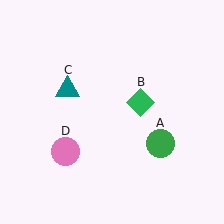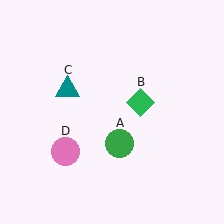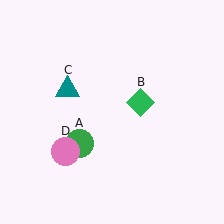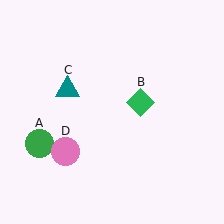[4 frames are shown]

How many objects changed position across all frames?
1 object changed position: green circle (object A).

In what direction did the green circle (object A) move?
The green circle (object A) moved left.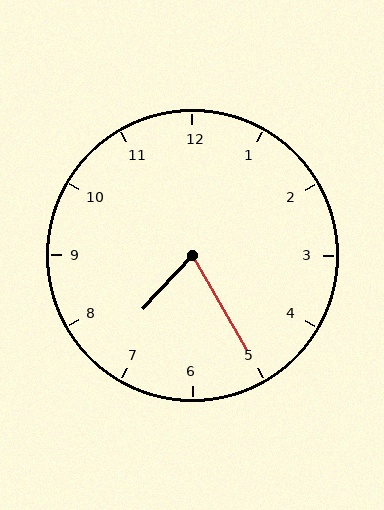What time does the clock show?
7:25.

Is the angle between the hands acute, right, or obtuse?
It is acute.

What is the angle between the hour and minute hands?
Approximately 72 degrees.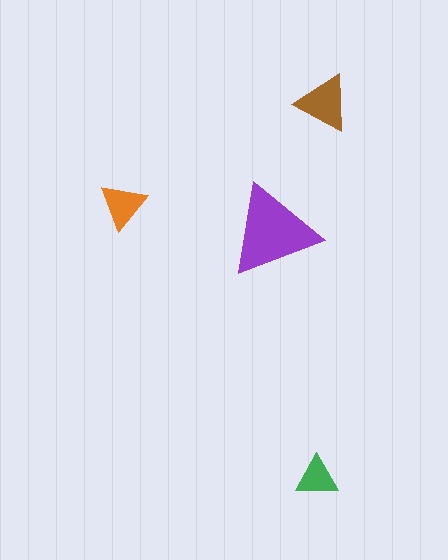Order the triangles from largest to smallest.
the purple one, the brown one, the orange one, the green one.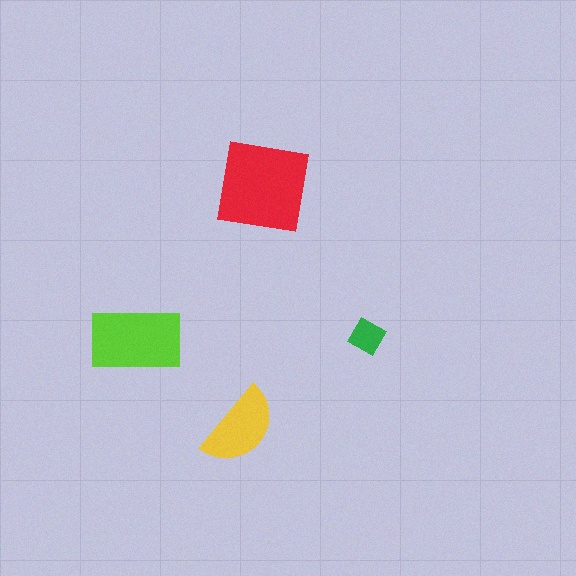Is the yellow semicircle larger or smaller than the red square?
Smaller.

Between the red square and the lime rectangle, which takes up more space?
The red square.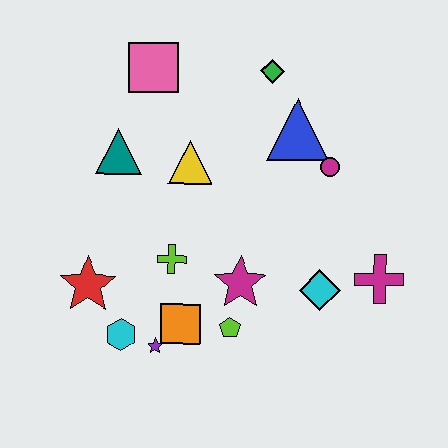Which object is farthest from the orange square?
The green diamond is farthest from the orange square.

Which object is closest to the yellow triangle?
The teal triangle is closest to the yellow triangle.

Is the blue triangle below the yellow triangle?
No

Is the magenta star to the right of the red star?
Yes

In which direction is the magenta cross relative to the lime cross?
The magenta cross is to the right of the lime cross.